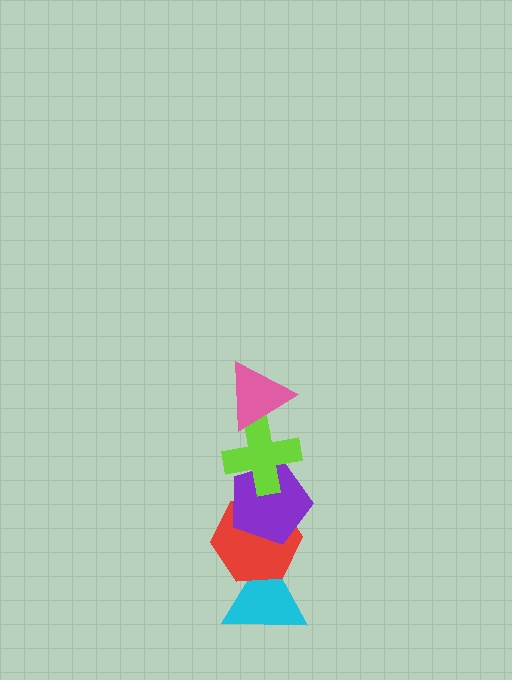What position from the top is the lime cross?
The lime cross is 2nd from the top.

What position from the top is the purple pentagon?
The purple pentagon is 3rd from the top.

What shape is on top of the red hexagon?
The purple pentagon is on top of the red hexagon.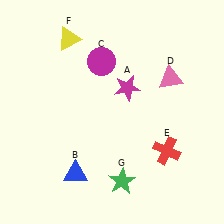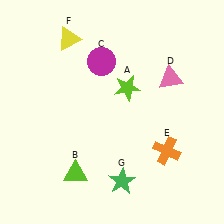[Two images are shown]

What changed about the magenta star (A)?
In Image 1, A is magenta. In Image 2, it changed to lime.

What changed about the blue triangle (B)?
In Image 1, B is blue. In Image 2, it changed to lime.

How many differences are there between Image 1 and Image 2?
There are 3 differences between the two images.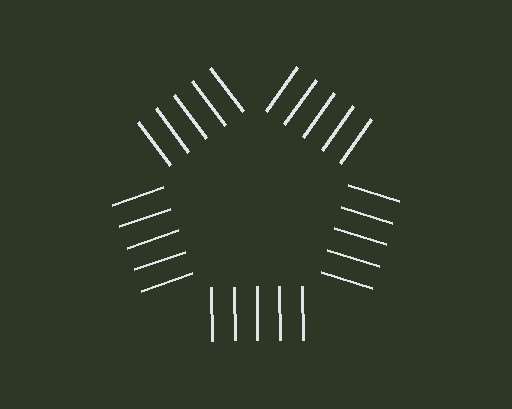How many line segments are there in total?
25 — 5 along each of the 5 edges.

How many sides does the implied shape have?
5 sides — the line-ends trace a pentagon.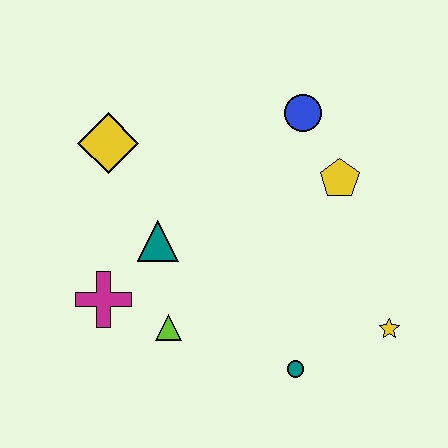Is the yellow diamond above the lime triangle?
Yes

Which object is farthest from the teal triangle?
The yellow star is farthest from the teal triangle.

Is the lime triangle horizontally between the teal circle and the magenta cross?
Yes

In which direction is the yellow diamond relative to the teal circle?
The yellow diamond is above the teal circle.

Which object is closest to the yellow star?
The teal circle is closest to the yellow star.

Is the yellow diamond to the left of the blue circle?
Yes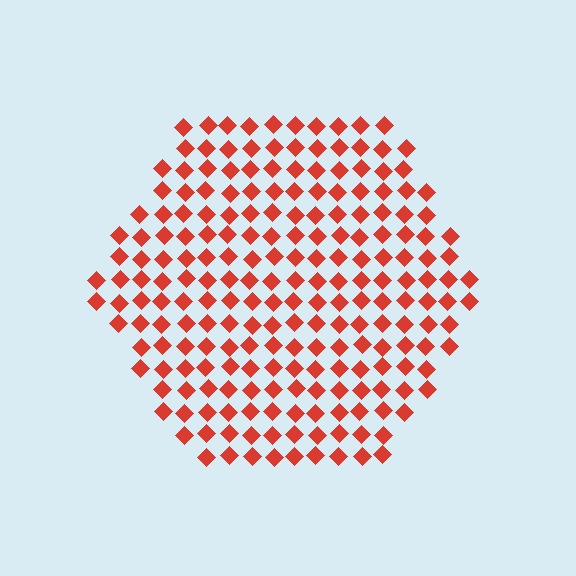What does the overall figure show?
The overall figure shows a hexagon.